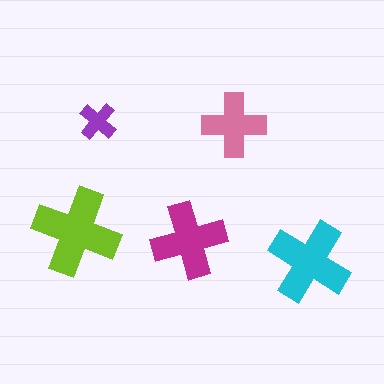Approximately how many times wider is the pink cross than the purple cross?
About 1.5 times wider.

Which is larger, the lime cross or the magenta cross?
The lime one.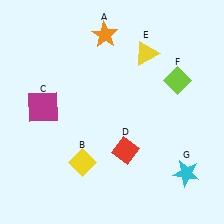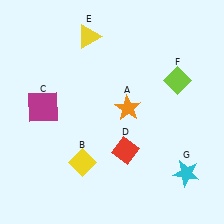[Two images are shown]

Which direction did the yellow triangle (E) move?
The yellow triangle (E) moved left.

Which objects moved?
The objects that moved are: the orange star (A), the yellow triangle (E).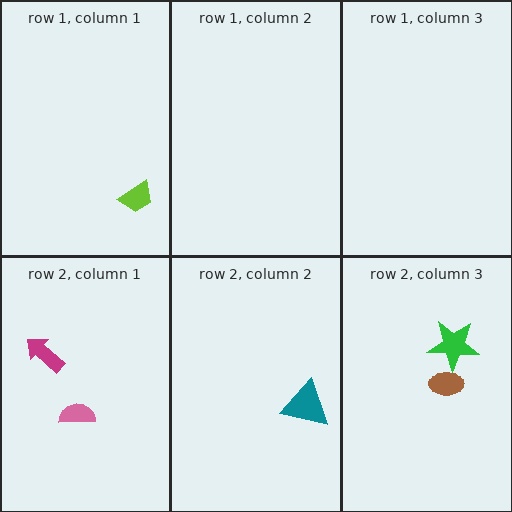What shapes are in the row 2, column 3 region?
The brown ellipse, the green star.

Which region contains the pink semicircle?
The row 2, column 1 region.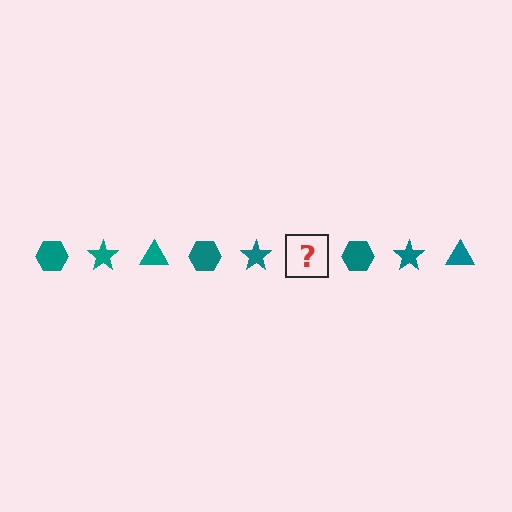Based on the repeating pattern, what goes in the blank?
The blank should be a teal triangle.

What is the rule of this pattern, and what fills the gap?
The rule is that the pattern cycles through hexagon, star, triangle shapes in teal. The gap should be filled with a teal triangle.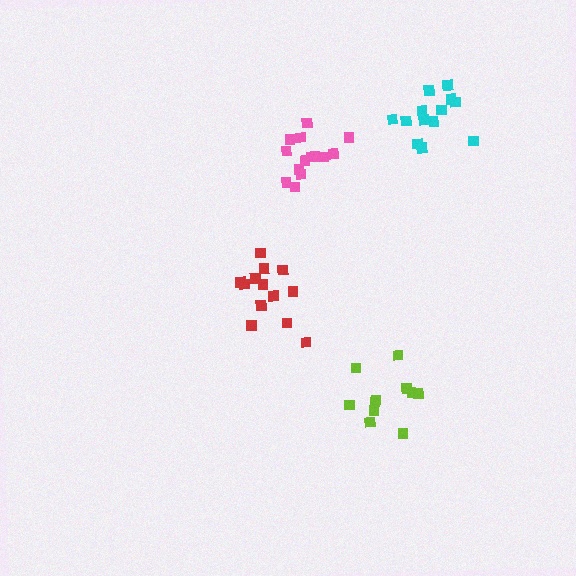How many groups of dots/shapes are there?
There are 4 groups.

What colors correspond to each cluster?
The clusters are colored: lime, red, pink, cyan.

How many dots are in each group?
Group 1: 11 dots, Group 2: 13 dots, Group 3: 14 dots, Group 4: 13 dots (51 total).